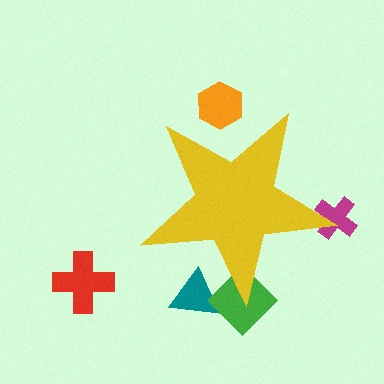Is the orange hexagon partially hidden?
Yes, the orange hexagon is partially hidden behind the yellow star.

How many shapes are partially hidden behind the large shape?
4 shapes are partially hidden.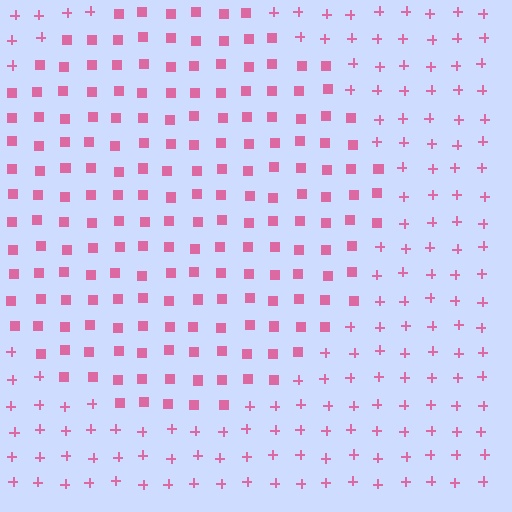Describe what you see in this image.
The image is filled with small pink elements arranged in a uniform grid. A circle-shaped region contains squares, while the surrounding area contains plus signs. The boundary is defined purely by the change in element shape.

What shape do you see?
I see a circle.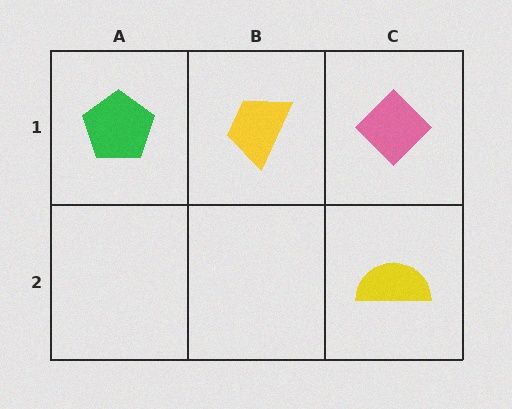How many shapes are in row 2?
1 shape.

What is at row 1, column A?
A green pentagon.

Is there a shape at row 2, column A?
No, that cell is empty.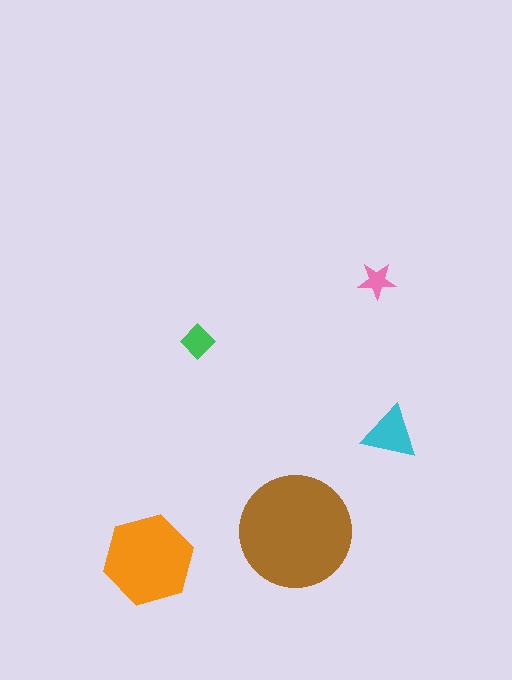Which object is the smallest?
The pink star.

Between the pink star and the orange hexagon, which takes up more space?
The orange hexagon.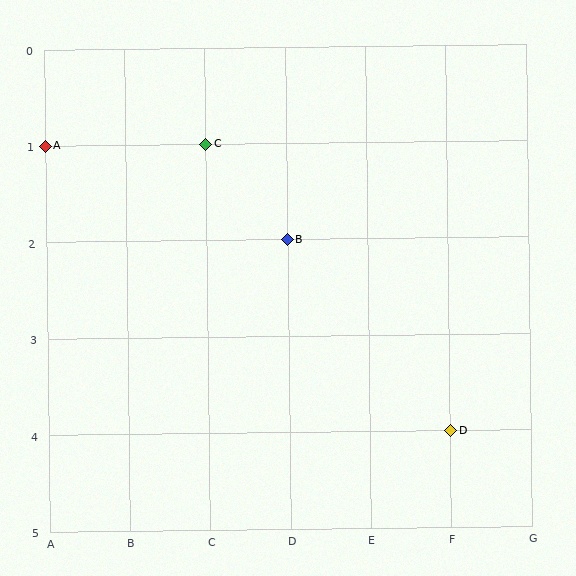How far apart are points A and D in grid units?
Points A and D are 5 columns and 3 rows apart (about 5.8 grid units diagonally).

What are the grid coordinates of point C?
Point C is at grid coordinates (C, 1).